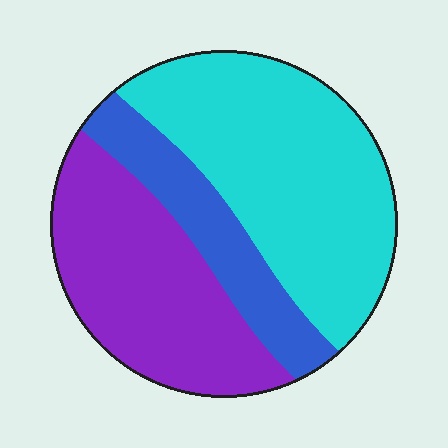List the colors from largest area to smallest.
From largest to smallest: cyan, purple, blue.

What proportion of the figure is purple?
Purple covers 35% of the figure.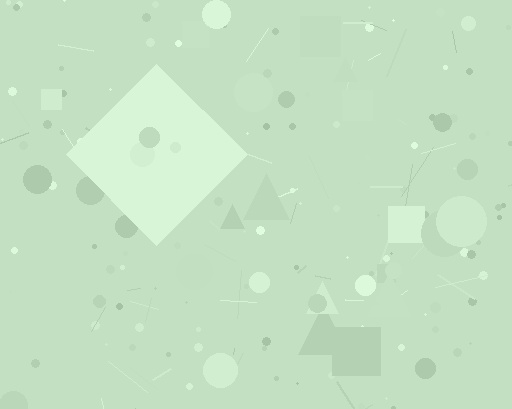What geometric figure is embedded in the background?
A diamond is embedded in the background.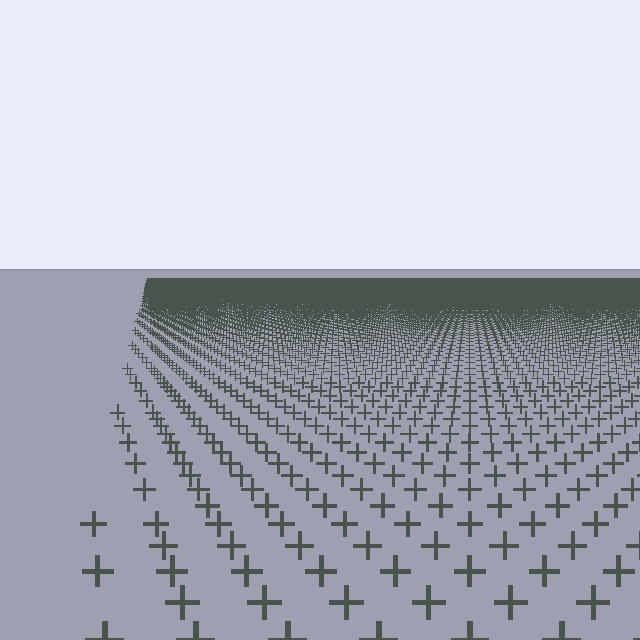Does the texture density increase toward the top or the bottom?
Density increases toward the top.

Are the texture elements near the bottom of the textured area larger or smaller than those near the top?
Larger. Near the bottom, elements are closer to the viewer and appear at a bigger on-screen size.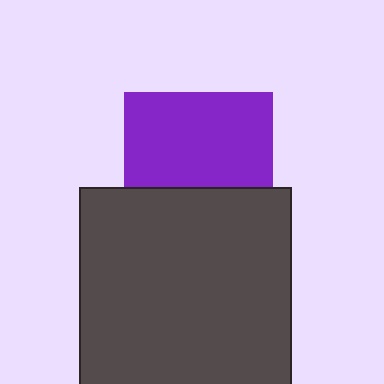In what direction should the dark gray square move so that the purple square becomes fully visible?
The dark gray square should move down. That is the shortest direction to clear the overlap and leave the purple square fully visible.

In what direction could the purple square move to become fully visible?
The purple square could move up. That would shift it out from behind the dark gray square entirely.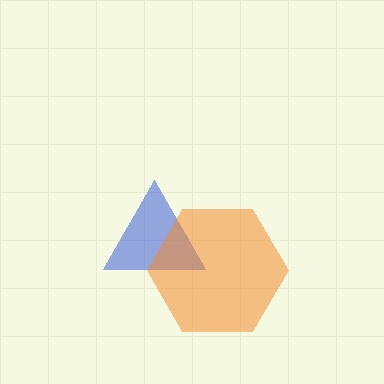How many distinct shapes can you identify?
There are 2 distinct shapes: a blue triangle, an orange hexagon.